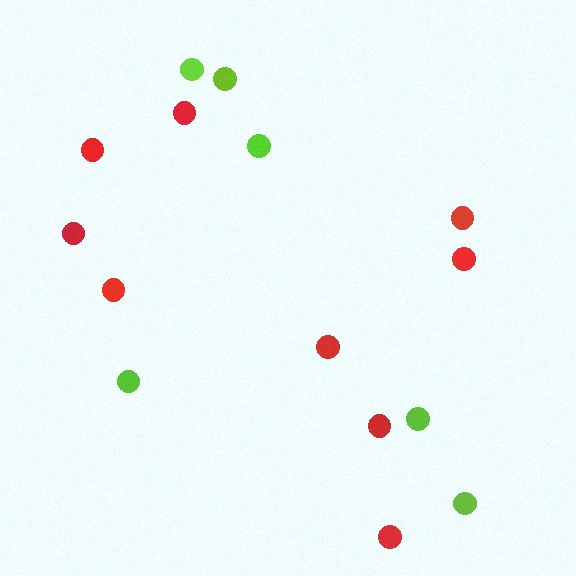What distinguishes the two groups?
There are 2 groups: one group of red circles (9) and one group of lime circles (6).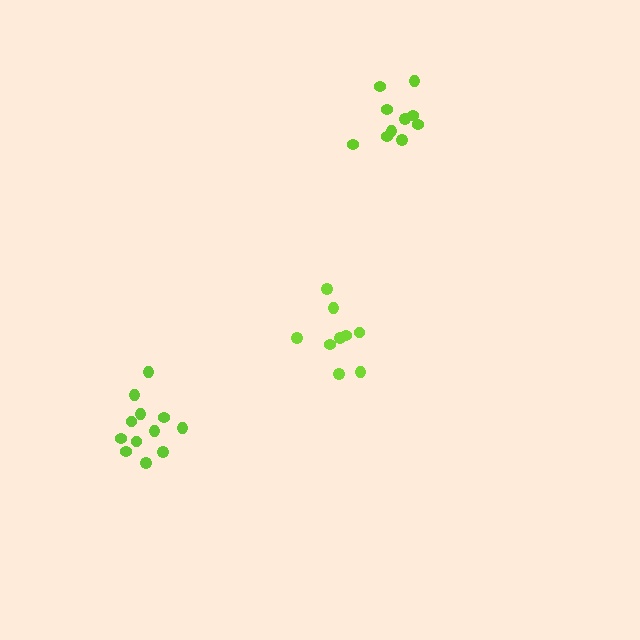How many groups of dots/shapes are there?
There are 3 groups.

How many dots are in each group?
Group 1: 12 dots, Group 2: 9 dots, Group 3: 10 dots (31 total).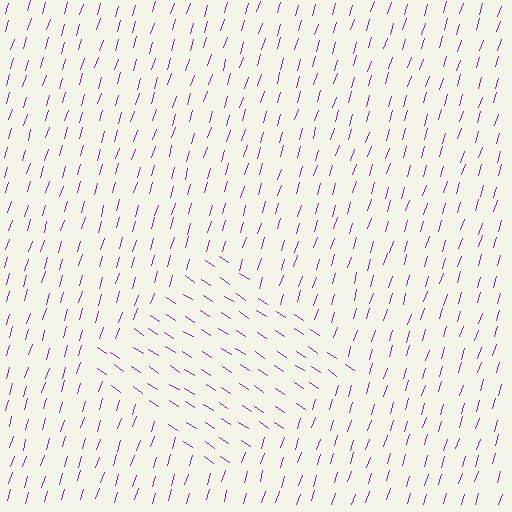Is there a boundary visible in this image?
Yes, there is a texture boundary formed by a change in line orientation.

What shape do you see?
I see a diamond.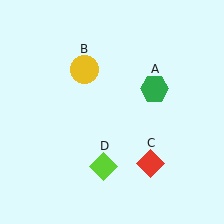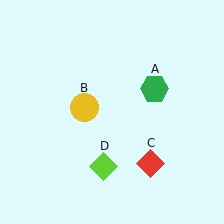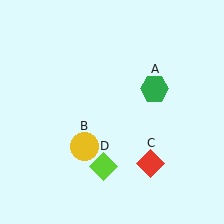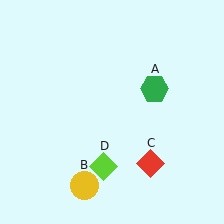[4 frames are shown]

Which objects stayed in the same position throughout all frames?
Green hexagon (object A) and red diamond (object C) and lime diamond (object D) remained stationary.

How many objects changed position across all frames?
1 object changed position: yellow circle (object B).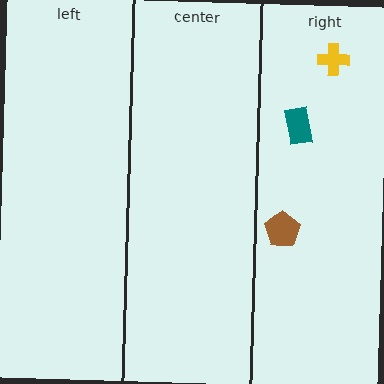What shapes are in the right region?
The brown pentagon, the teal rectangle, the yellow cross.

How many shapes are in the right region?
3.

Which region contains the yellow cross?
The right region.